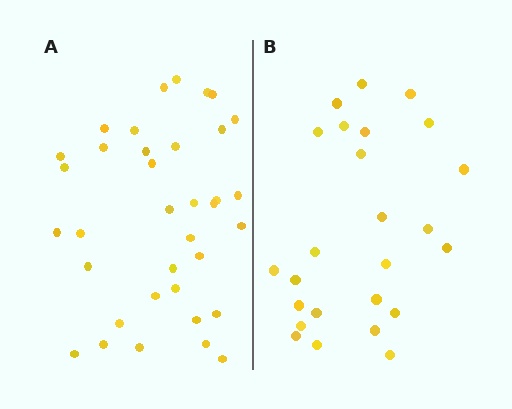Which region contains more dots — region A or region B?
Region A (the left region) has more dots.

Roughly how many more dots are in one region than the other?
Region A has roughly 12 or so more dots than region B.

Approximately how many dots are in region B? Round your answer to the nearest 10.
About 20 dots. (The exact count is 25, which rounds to 20.)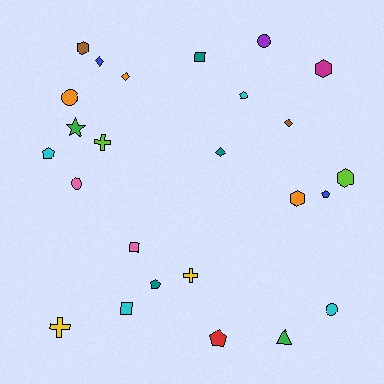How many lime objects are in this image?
There are 2 lime objects.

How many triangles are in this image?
There is 1 triangle.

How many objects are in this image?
There are 25 objects.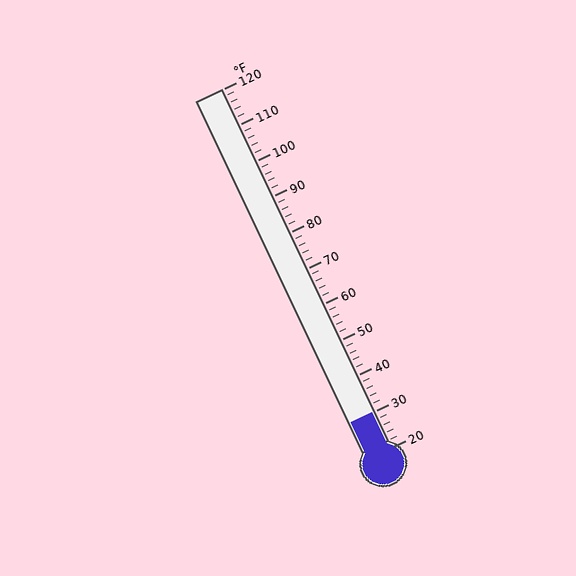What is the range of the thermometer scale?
The thermometer scale ranges from 20°F to 120°F.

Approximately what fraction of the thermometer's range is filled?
The thermometer is filled to approximately 10% of its range.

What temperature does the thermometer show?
The thermometer shows approximately 30°F.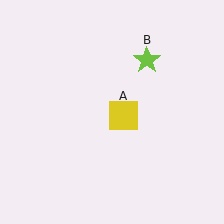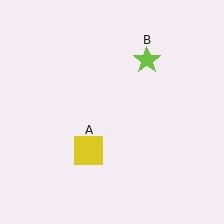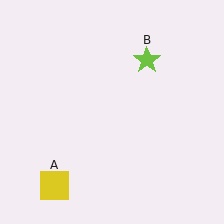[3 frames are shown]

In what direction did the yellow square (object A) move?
The yellow square (object A) moved down and to the left.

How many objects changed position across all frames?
1 object changed position: yellow square (object A).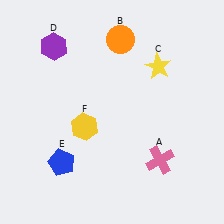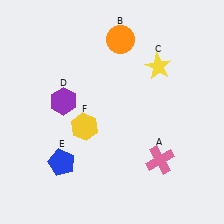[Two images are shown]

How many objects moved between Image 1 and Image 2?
1 object moved between the two images.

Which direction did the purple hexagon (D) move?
The purple hexagon (D) moved down.